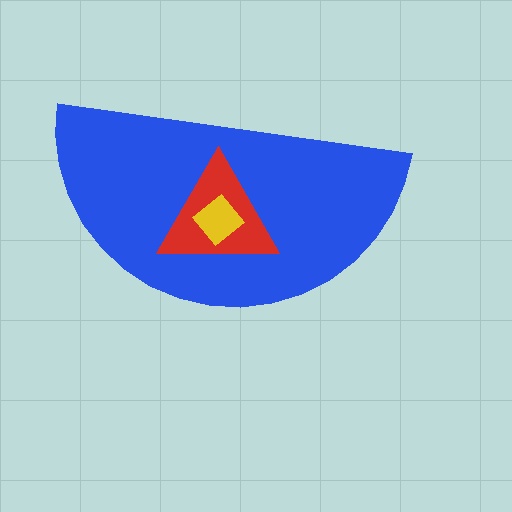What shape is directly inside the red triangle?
The yellow diamond.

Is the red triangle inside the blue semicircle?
Yes.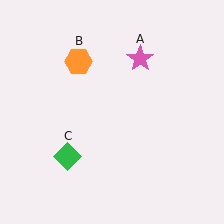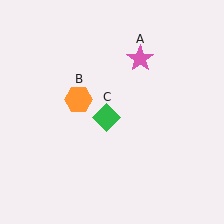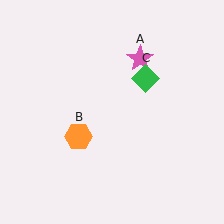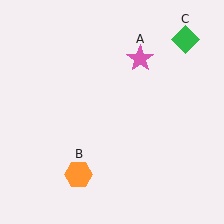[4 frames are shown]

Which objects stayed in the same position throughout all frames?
Pink star (object A) remained stationary.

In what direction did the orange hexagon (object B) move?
The orange hexagon (object B) moved down.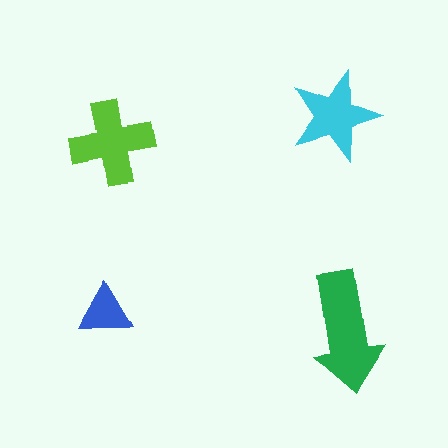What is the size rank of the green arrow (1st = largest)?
1st.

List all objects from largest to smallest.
The green arrow, the lime cross, the cyan star, the blue triangle.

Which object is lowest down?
The green arrow is bottommost.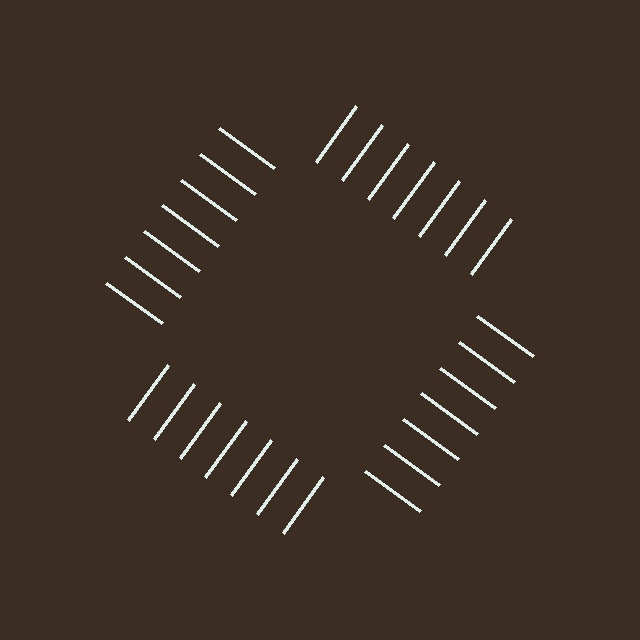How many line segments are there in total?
28 — 7 along each of the 4 edges.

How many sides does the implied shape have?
4 sides — the line-ends trace a square.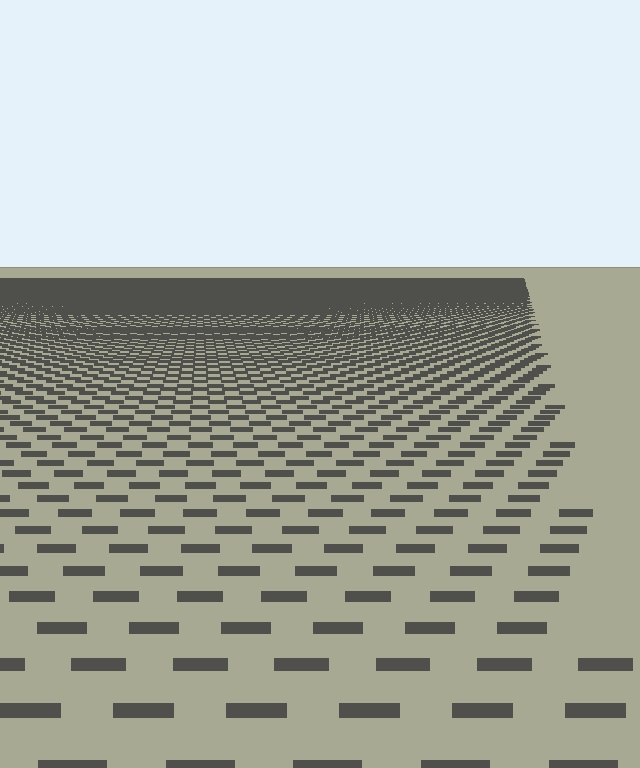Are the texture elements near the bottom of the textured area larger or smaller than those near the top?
Larger. Near the bottom, elements are closer to the viewer and appear at a bigger on-screen size.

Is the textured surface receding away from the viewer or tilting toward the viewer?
The surface is receding away from the viewer. Texture elements get smaller and denser toward the top.